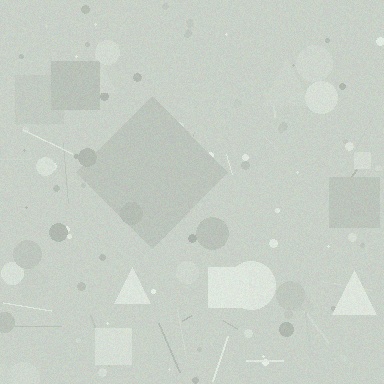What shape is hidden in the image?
A diamond is hidden in the image.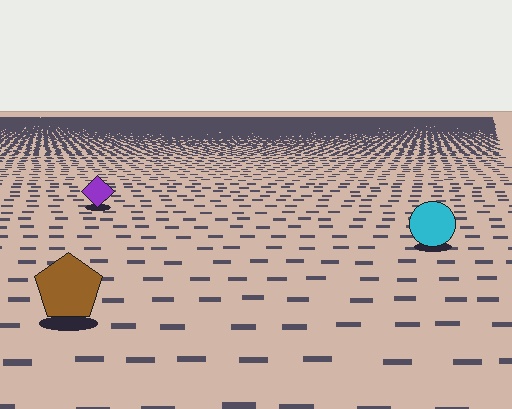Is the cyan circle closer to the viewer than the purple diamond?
Yes. The cyan circle is closer — you can tell from the texture gradient: the ground texture is coarser near it.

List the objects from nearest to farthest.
From nearest to farthest: the brown pentagon, the cyan circle, the purple diamond.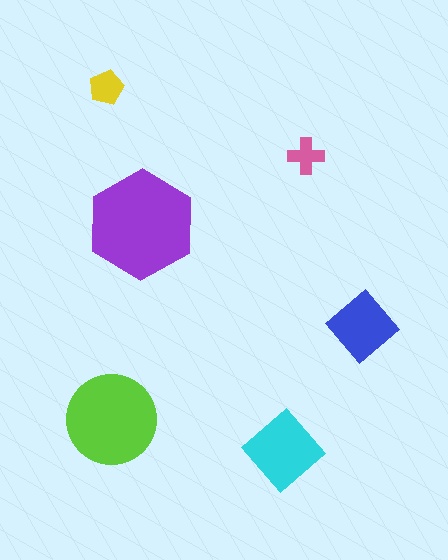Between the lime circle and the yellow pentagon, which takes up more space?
The lime circle.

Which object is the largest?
The purple hexagon.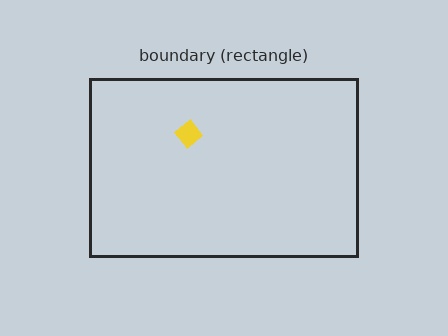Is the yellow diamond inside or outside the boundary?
Inside.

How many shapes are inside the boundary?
1 inside, 0 outside.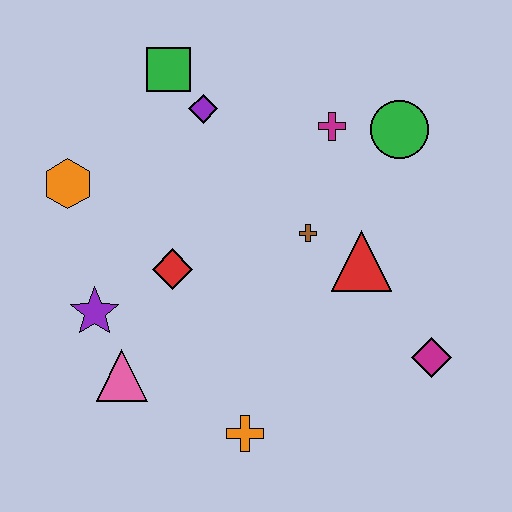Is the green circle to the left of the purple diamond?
No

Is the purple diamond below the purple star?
No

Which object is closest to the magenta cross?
The green circle is closest to the magenta cross.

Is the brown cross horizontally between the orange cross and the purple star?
No